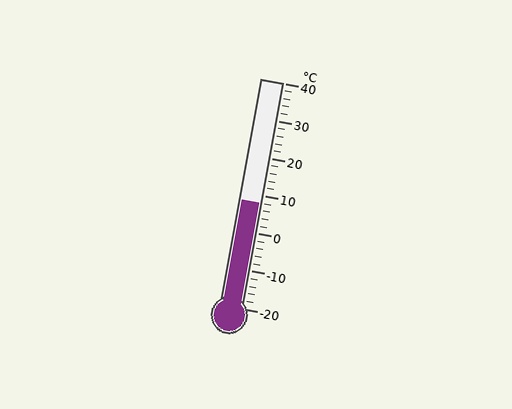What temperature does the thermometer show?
The thermometer shows approximately 8°C.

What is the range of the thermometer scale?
The thermometer scale ranges from -20°C to 40°C.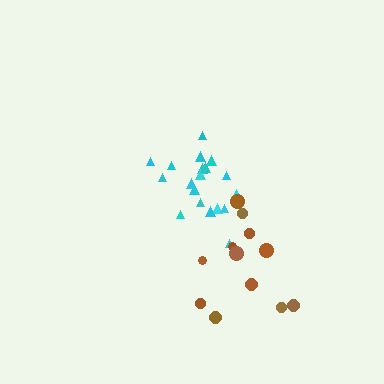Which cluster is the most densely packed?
Cyan.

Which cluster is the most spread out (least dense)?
Brown.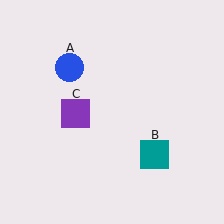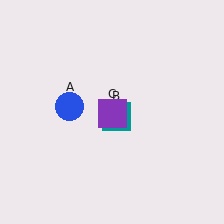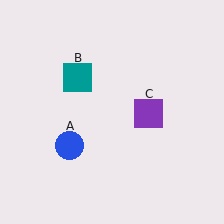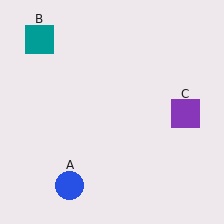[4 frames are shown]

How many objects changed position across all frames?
3 objects changed position: blue circle (object A), teal square (object B), purple square (object C).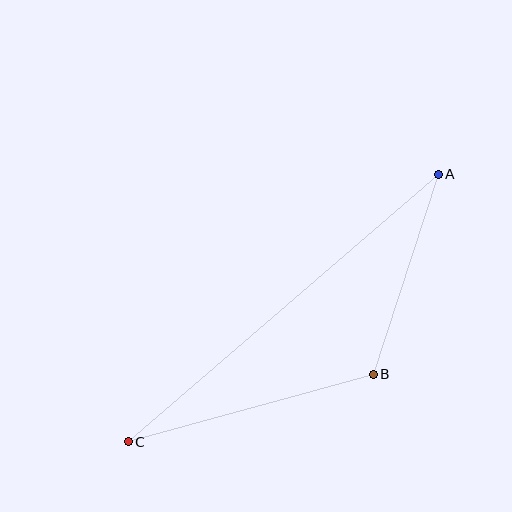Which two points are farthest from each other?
Points A and C are farthest from each other.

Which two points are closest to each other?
Points A and B are closest to each other.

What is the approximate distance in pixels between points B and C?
The distance between B and C is approximately 254 pixels.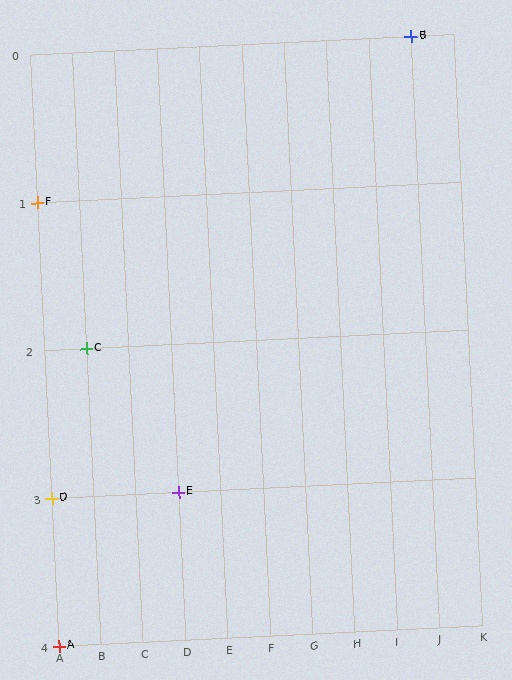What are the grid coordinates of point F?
Point F is at grid coordinates (A, 1).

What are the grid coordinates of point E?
Point E is at grid coordinates (D, 3).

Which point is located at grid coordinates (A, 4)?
Point A is at (A, 4).